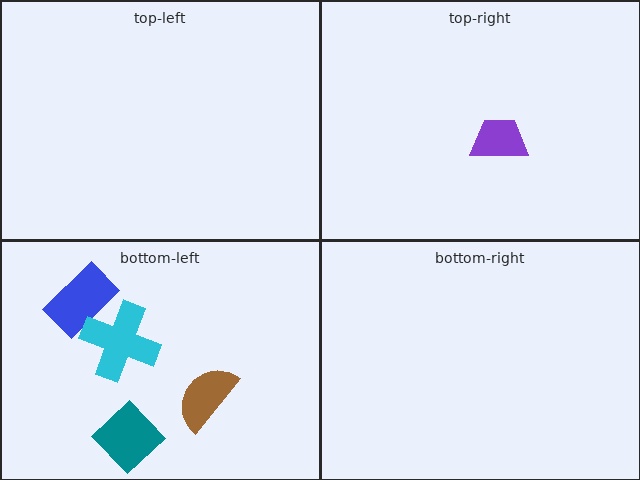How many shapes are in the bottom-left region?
4.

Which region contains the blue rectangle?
The bottom-left region.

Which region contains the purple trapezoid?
The top-right region.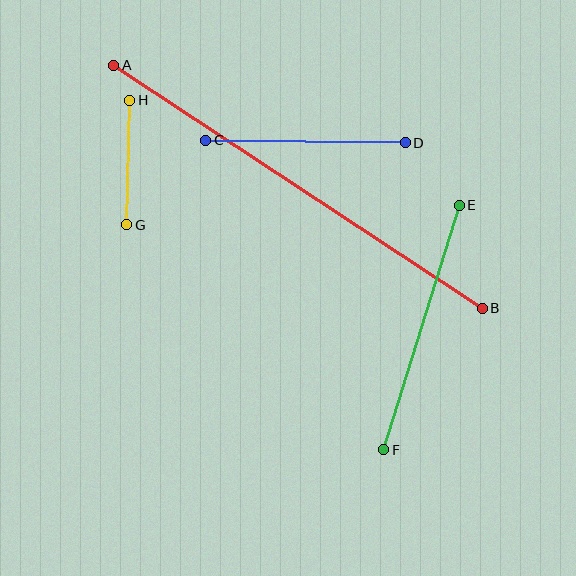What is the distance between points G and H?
The distance is approximately 125 pixels.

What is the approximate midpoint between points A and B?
The midpoint is at approximately (298, 187) pixels.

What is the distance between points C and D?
The distance is approximately 199 pixels.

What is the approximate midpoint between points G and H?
The midpoint is at approximately (128, 163) pixels.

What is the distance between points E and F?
The distance is approximately 256 pixels.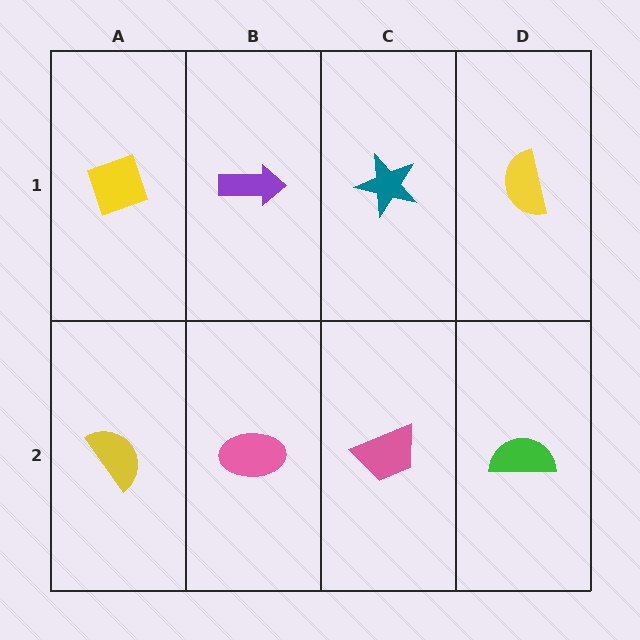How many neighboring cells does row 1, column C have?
3.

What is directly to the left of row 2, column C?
A pink ellipse.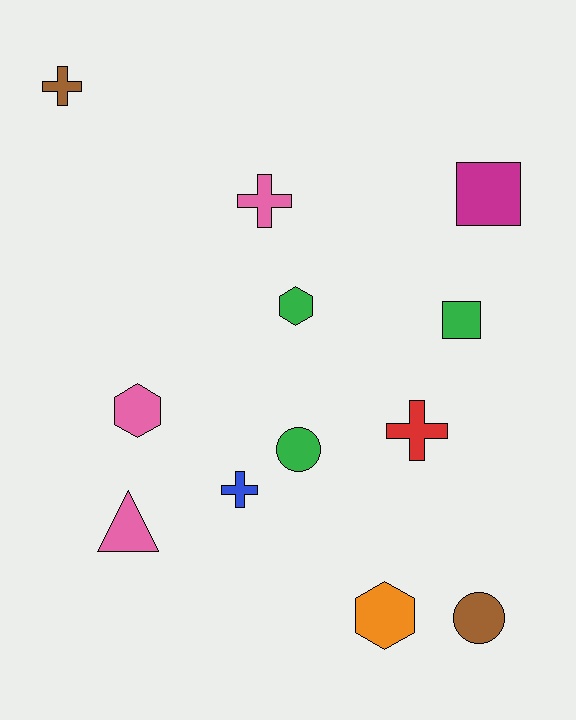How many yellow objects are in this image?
There are no yellow objects.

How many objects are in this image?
There are 12 objects.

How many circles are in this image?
There are 2 circles.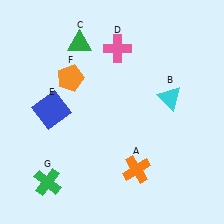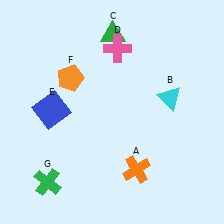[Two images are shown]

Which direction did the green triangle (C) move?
The green triangle (C) moved right.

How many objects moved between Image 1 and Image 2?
1 object moved between the two images.